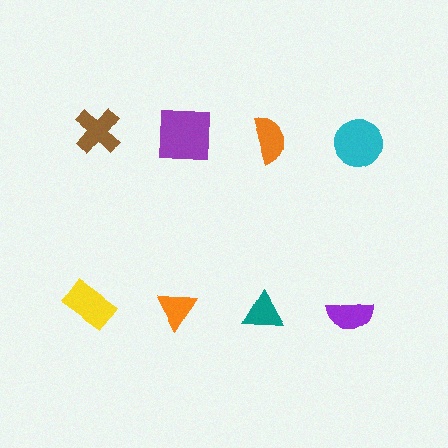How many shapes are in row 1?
4 shapes.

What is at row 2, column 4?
A purple semicircle.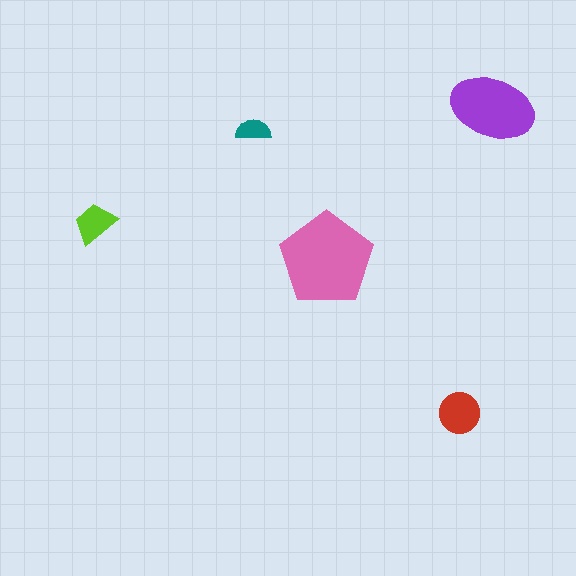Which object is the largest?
The pink pentagon.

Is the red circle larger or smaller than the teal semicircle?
Larger.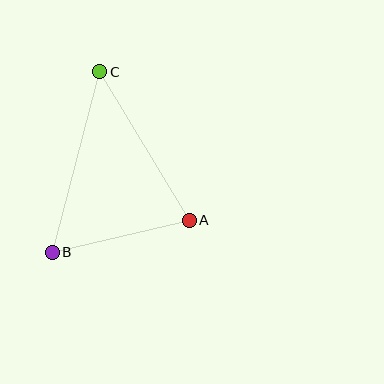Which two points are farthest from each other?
Points B and C are farthest from each other.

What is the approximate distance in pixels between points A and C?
The distance between A and C is approximately 173 pixels.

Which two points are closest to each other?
Points A and B are closest to each other.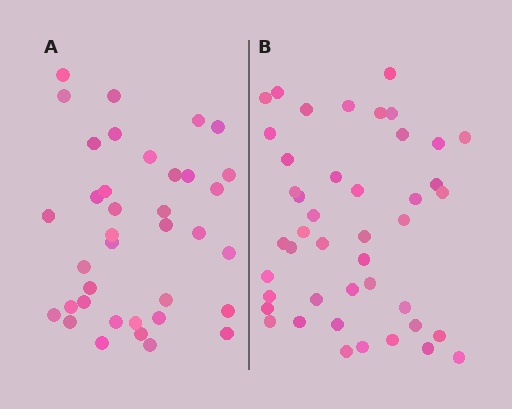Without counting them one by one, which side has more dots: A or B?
Region B (the right region) has more dots.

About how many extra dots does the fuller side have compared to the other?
Region B has roughly 8 or so more dots than region A.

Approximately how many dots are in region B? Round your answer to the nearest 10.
About 40 dots. (The exact count is 44, which rounds to 40.)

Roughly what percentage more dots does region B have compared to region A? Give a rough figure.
About 20% more.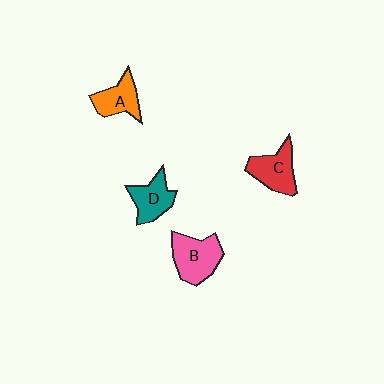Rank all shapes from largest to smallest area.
From largest to smallest: B (pink), C (red), D (teal), A (orange).